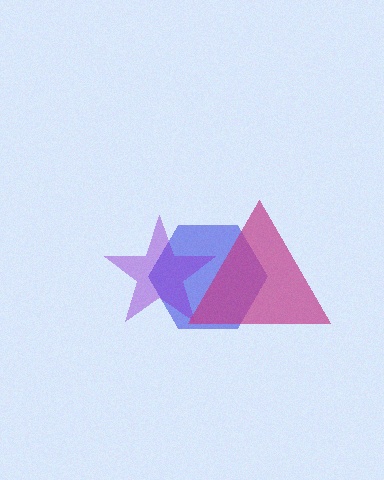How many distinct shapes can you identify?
There are 3 distinct shapes: a blue hexagon, a purple star, a magenta triangle.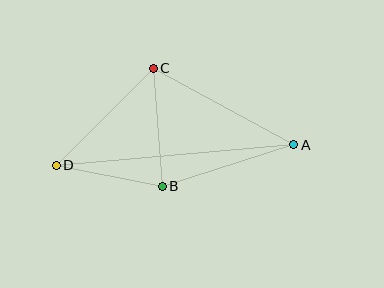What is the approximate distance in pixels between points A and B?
The distance between A and B is approximately 138 pixels.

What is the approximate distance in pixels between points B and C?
The distance between B and C is approximately 119 pixels.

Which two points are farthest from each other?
Points A and D are farthest from each other.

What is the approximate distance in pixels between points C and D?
The distance between C and D is approximately 137 pixels.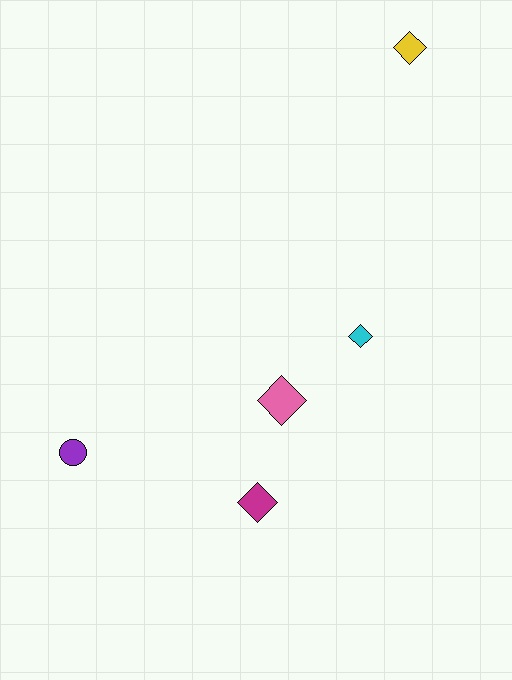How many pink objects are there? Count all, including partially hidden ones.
There is 1 pink object.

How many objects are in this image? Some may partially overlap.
There are 5 objects.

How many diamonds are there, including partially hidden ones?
There are 4 diamonds.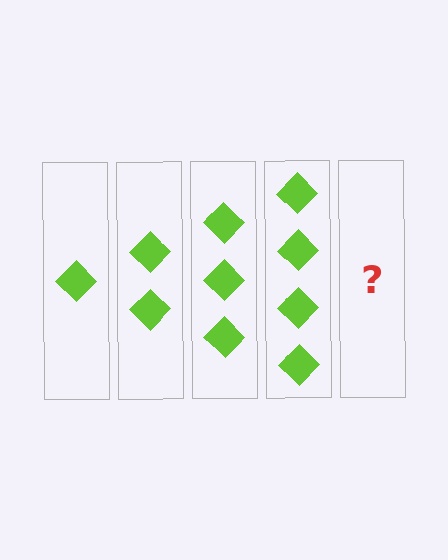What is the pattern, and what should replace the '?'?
The pattern is that each step adds one more diamond. The '?' should be 5 diamonds.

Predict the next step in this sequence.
The next step is 5 diamonds.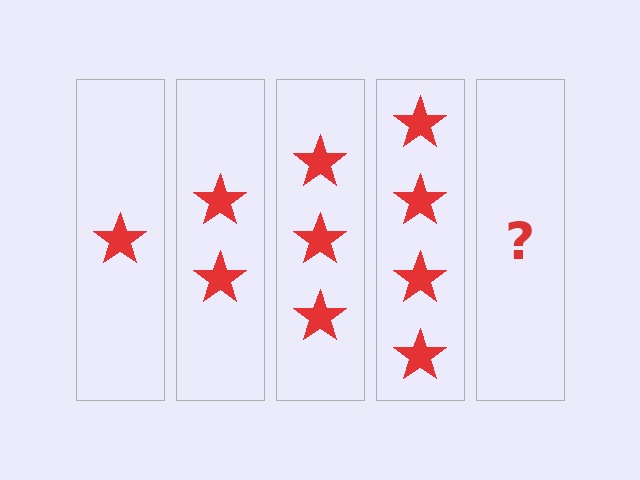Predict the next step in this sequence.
The next step is 5 stars.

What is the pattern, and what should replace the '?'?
The pattern is that each step adds one more star. The '?' should be 5 stars.